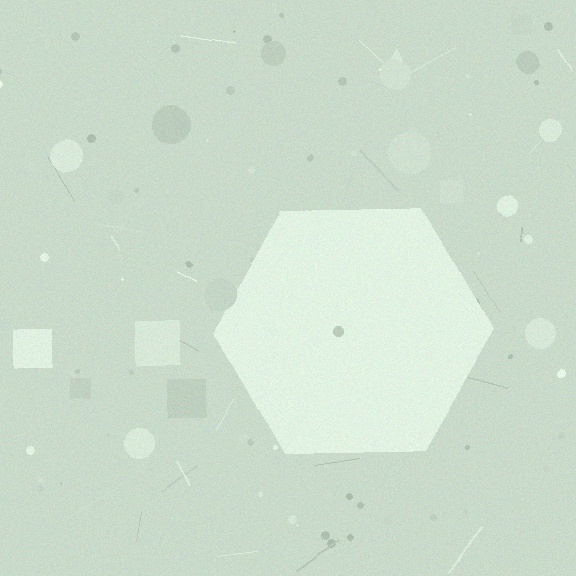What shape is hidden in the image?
A hexagon is hidden in the image.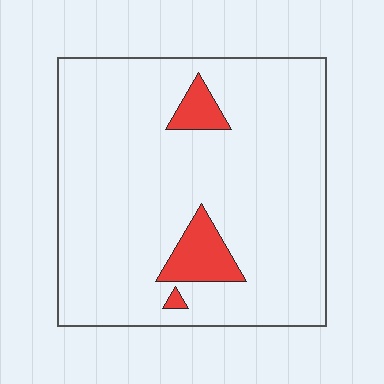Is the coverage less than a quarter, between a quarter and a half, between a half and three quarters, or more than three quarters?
Less than a quarter.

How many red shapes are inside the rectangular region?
3.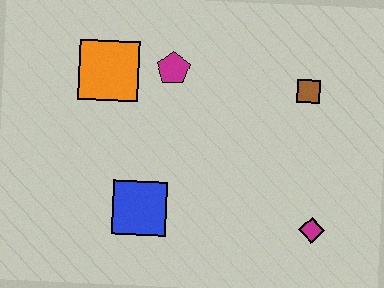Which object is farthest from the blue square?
The brown square is farthest from the blue square.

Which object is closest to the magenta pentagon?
The orange square is closest to the magenta pentagon.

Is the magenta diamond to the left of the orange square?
No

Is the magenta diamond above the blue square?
No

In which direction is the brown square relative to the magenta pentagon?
The brown square is to the right of the magenta pentagon.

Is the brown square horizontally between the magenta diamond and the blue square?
Yes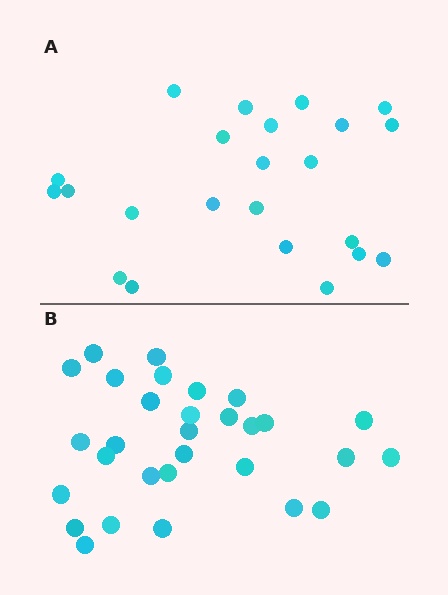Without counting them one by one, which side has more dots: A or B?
Region B (the bottom region) has more dots.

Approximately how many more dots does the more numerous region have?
Region B has roughly 8 or so more dots than region A.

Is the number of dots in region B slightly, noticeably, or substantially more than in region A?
Region B has noticeably more, but not dramatically so. The ratio is roughly 1.3 to 1.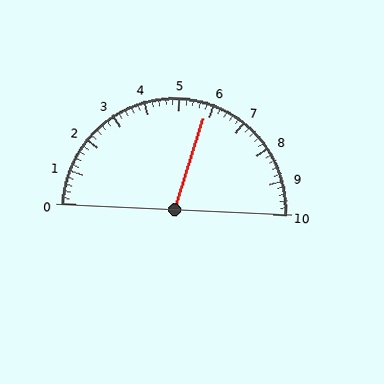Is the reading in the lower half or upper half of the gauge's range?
The reading is in the upper half of the range (0 to 10).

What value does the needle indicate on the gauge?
The needle indicates approximately 5.8.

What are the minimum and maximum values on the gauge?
The gauge ranges from 0 to 10.